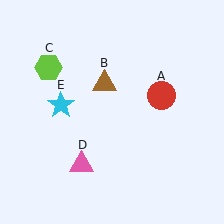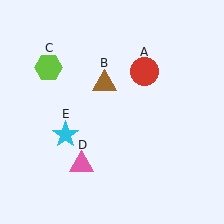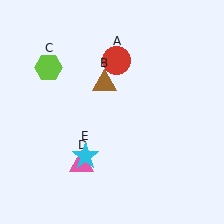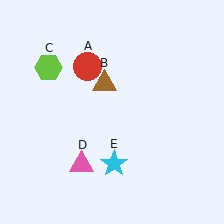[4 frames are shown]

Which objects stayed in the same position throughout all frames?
Brown triangle (object B) and lime hexagon (object C) and pink triangle (object D) remained stationary.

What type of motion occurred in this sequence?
The red circle (object A), cyan star (object E) rotated counterclockwise around the center of the scene.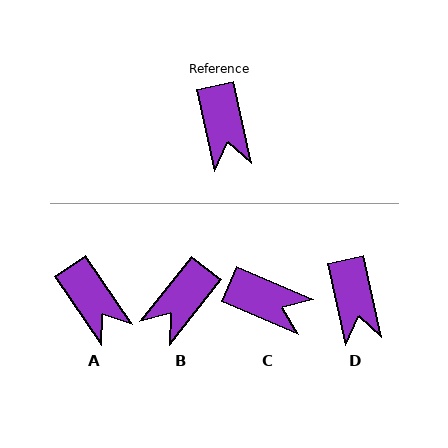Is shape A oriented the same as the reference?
No, it is off by about 21 degrees.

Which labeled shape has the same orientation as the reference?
D.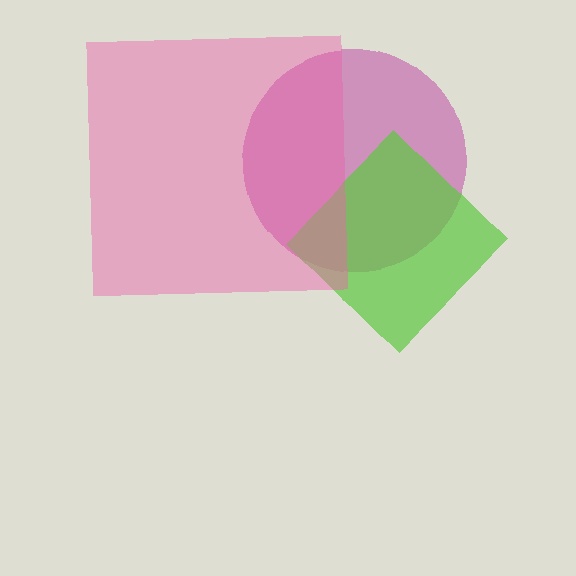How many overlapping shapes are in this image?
There are 3 overlapping shapes in the image.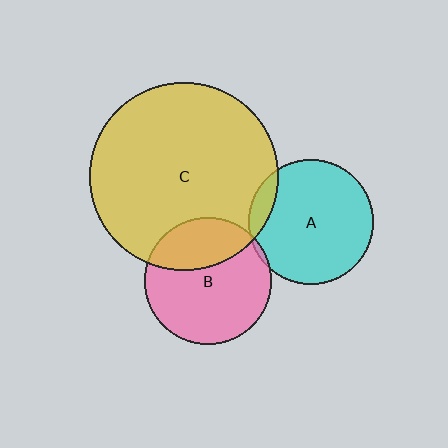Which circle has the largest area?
Circle C (yellow).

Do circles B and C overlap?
Yes.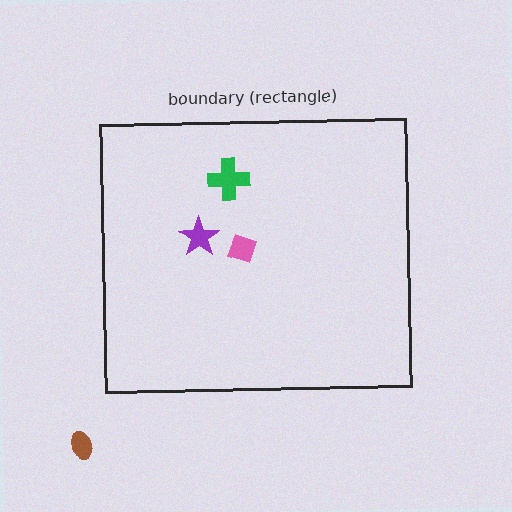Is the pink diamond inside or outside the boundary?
Inside.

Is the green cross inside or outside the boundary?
Inside.